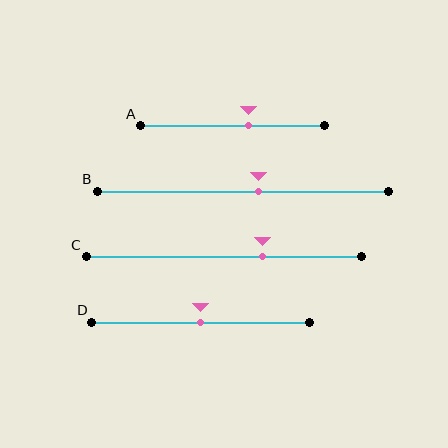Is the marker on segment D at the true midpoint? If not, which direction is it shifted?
Yes, the marker on segment D is at the true midpoint.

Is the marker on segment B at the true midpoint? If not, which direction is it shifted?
No, the marker on segment B is shifted to the right by about 5% of the segment length.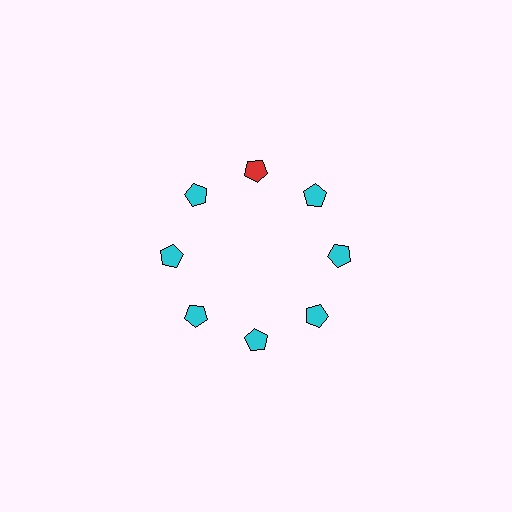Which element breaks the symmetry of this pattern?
The red pentagon at roughly the 12 o'clock position breaks the symmetry. All other shapes are cyan pentagons.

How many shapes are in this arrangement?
There are 8 shapes arranged in a ring pattern.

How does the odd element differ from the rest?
It has a different color: red instead of cyan.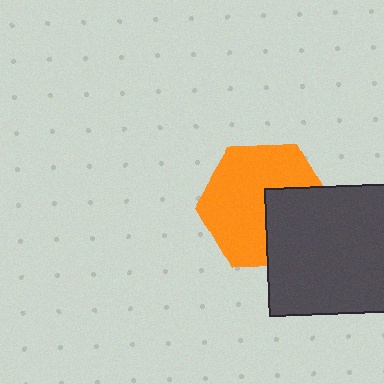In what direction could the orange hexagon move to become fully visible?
The orange hexagon could move toward the upper-left. That would shift it out from behind the dark gray square entirely.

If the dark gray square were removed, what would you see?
You would see the complete orange hexagon.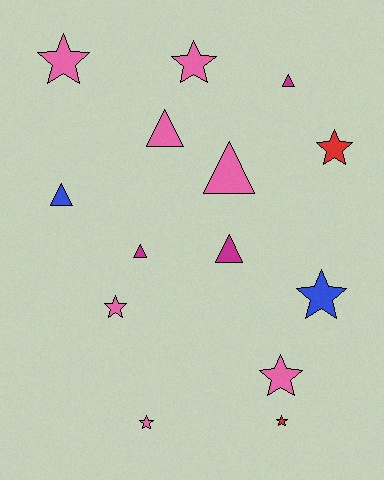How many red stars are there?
There are 2 red stars.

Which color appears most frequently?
Pink, with 7 objects.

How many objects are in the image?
There are 14 objects.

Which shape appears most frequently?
Star, with 8 objects.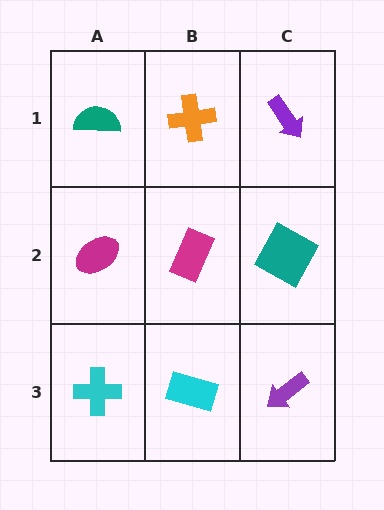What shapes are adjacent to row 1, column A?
A magenta ellipse (row 2, column A), an orange cross (row 1, column B).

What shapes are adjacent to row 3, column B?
A magenta rectangle (row 2, column B), a cyan cross (row 3, column A), a purple arrow (row 3, column C).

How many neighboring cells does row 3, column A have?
2.